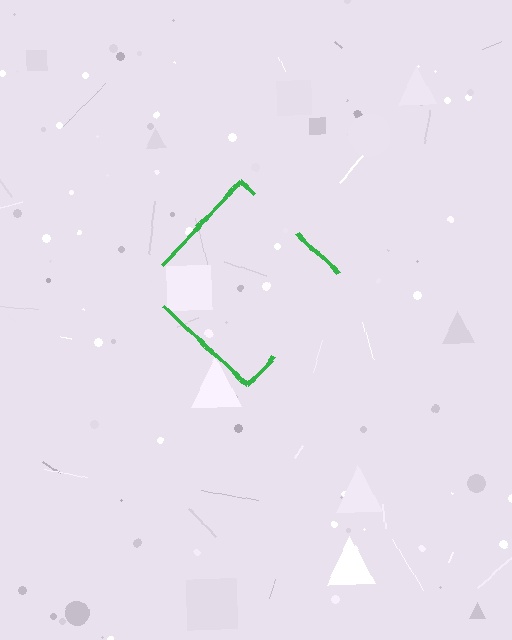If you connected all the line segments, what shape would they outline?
They would outline a diamond.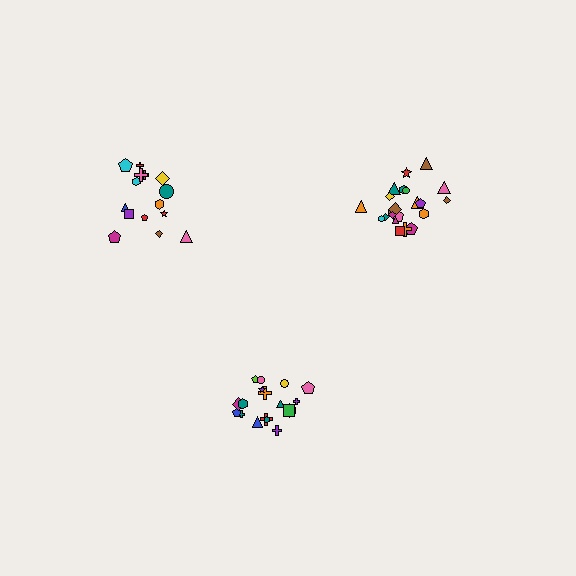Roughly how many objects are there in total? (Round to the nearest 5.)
Roughly 55 objects in total.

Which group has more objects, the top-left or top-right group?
The top-right group.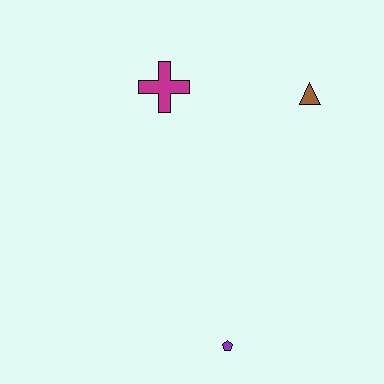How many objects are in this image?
There are 3 objects.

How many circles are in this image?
There are no circles.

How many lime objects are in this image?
There are no lime objects.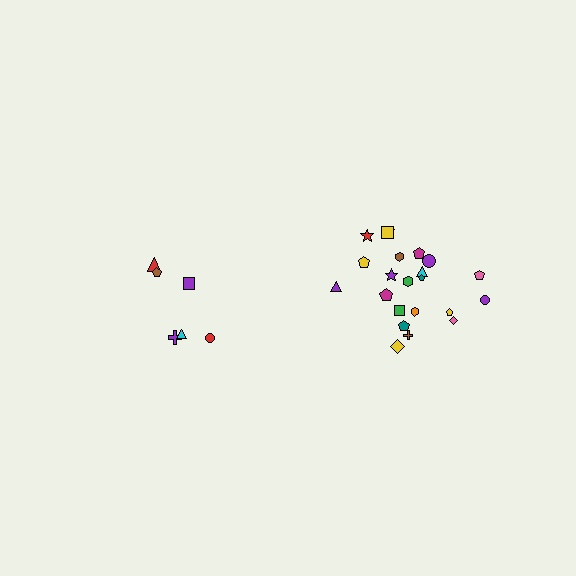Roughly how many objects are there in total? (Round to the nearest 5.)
Roughly 30 objects in total.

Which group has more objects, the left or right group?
The right group.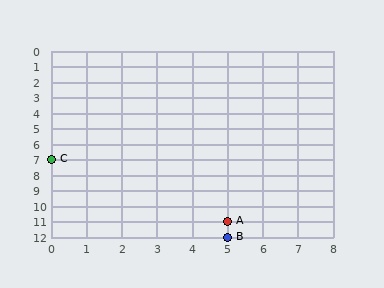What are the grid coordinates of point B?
Point B is at grid coordinates (5, 12).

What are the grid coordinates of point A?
Point A is at grid coordinates (5, 11).